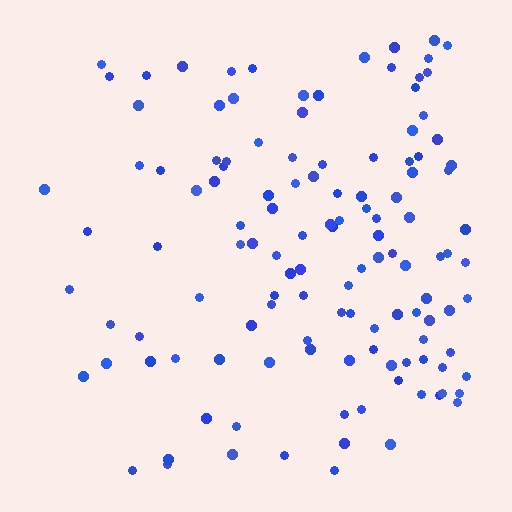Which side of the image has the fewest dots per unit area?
The left.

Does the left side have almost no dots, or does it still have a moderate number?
Still a moderate number, just noticeably fewer than the right.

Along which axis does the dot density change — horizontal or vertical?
Horizontal.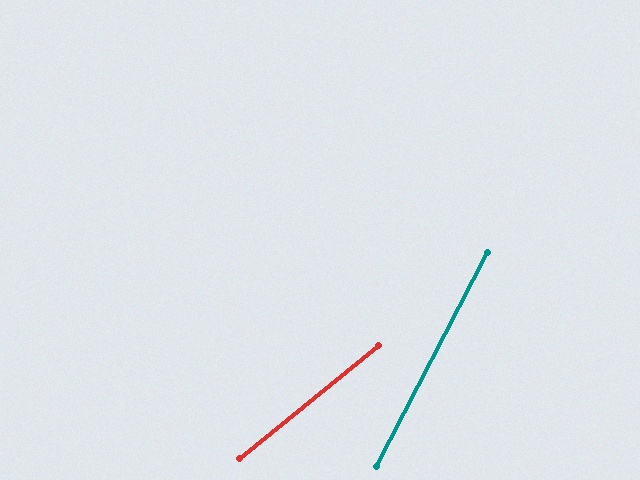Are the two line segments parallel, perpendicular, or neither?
Neither parallel nor perpendicular — they differ by about 24°.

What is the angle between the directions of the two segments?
Approximately 24 degrees.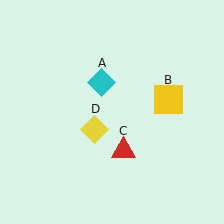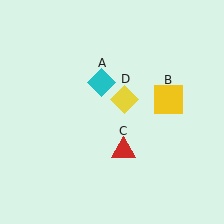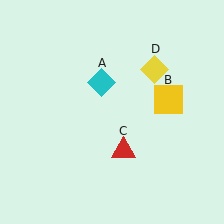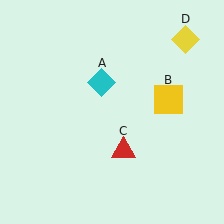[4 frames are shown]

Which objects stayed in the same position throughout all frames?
Cyan diamond (object A) and yellow square (object B) and red triangle (object C) remained stationary.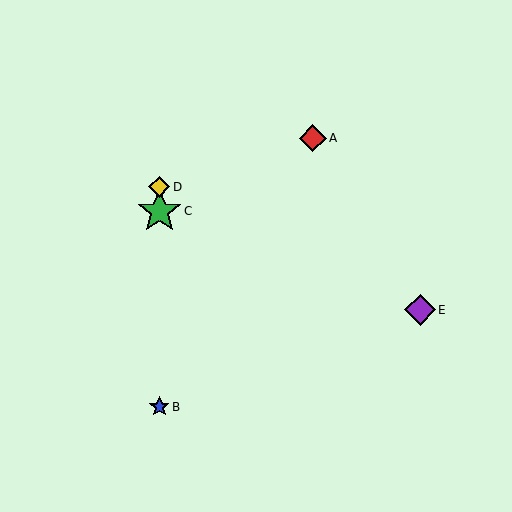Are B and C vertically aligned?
Yes, both are at x≈159.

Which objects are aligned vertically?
Objects B, C, D are aligned vertically.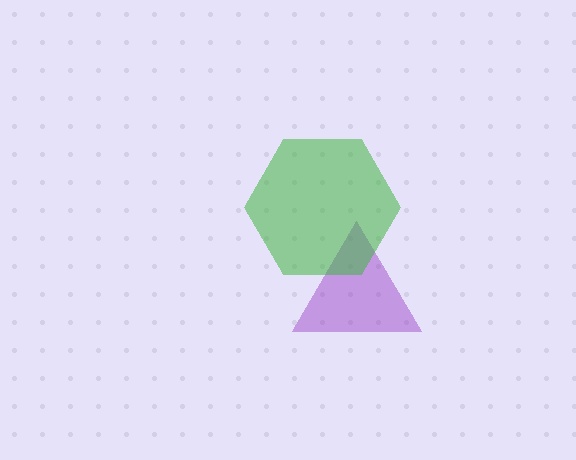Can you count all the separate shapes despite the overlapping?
Yes, there are 2 separate shapes.